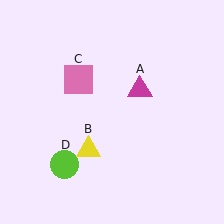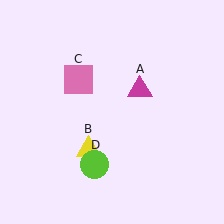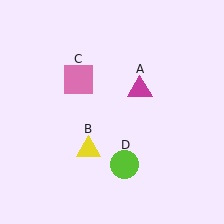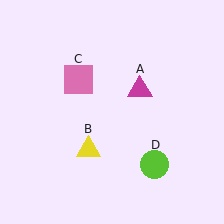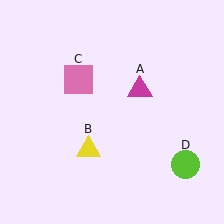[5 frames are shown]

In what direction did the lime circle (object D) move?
The lime circle (object D) moved right.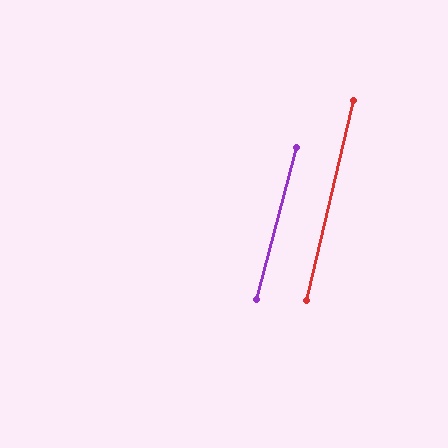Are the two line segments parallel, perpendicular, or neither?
Parallel — their directions differ by only 1.6°.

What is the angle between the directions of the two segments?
Approximately 2 degrees.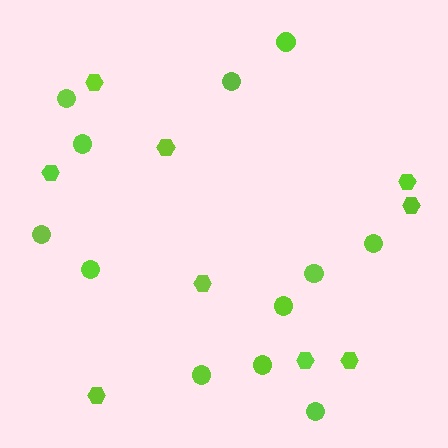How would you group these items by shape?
There are 2 groups: one group of hexagons (9) and one group of circles (12).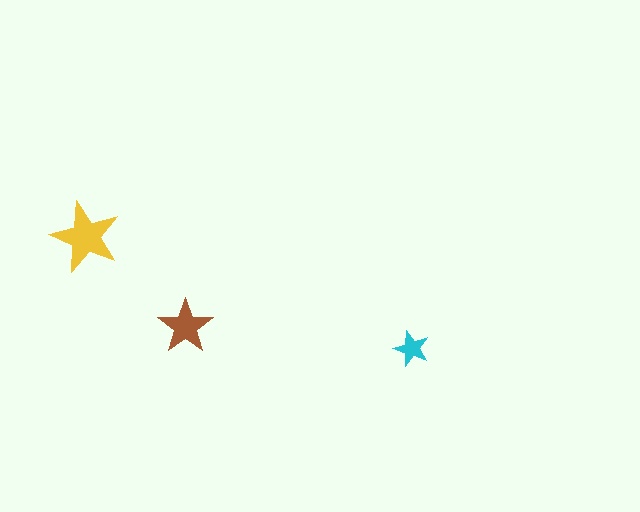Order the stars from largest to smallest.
the yellow one, the brown one, the cyan one.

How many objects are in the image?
There are 3 objects in the image.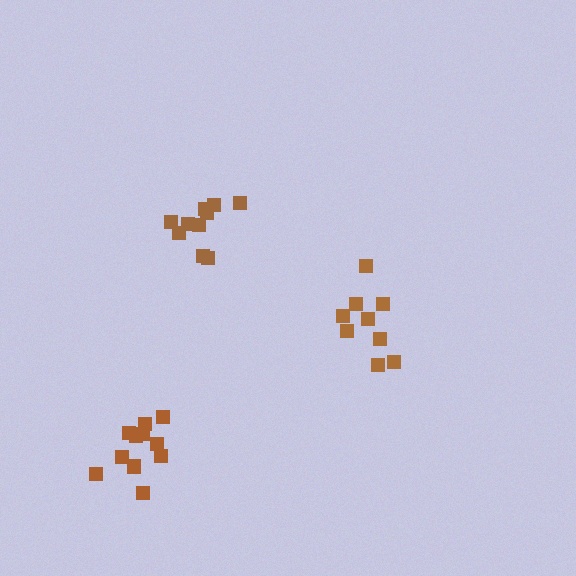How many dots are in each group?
Group 1: 10 dots, Group 2: 9 dots, Group 3: 11 dots (30 total).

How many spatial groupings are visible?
There are 3 spatial groupings.